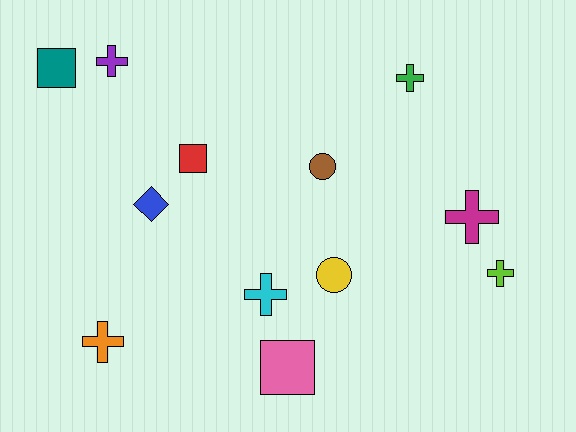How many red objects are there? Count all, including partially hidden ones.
There is 1 red object.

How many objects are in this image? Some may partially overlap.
There are 12 objects.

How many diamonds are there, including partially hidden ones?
There is 1 diamond.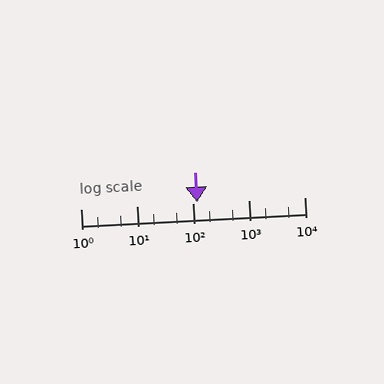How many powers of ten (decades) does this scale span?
The scale spans 4 decades, from 1 to 10000.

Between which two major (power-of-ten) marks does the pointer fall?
The pointer is between 100 and 1000.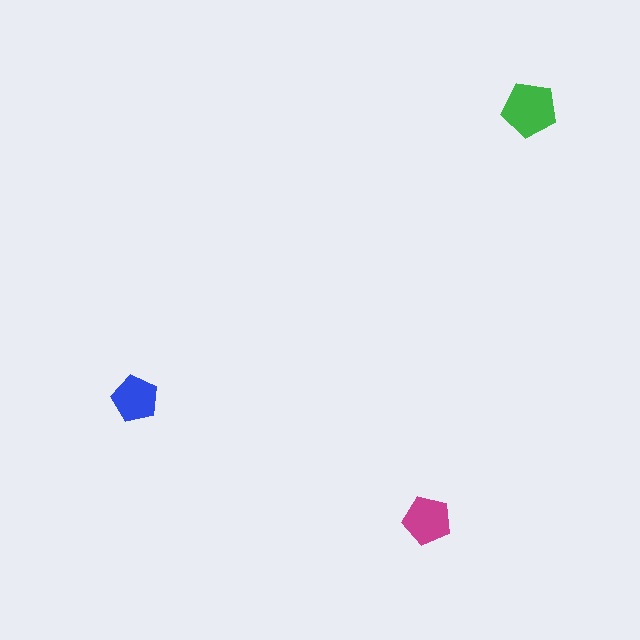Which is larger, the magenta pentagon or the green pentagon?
The green one.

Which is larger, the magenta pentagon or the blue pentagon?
The magenta one.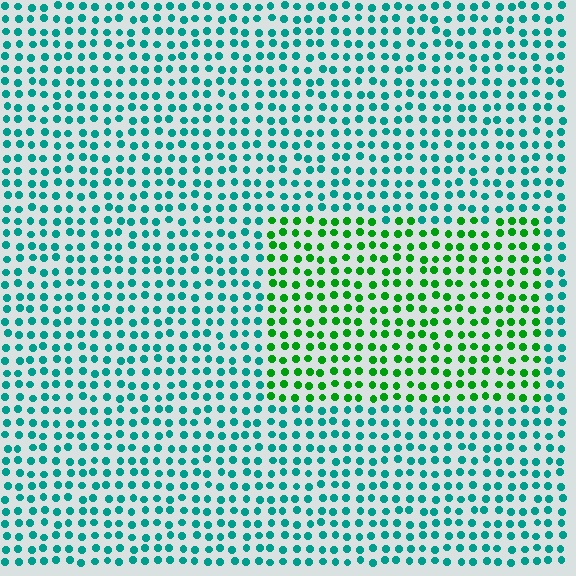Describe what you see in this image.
The image is filled with small teal elements in a uniform arrangement. A rectangle-shaped region is visible where the elements are tinted to a slightly different hue, forming a subtle color boundary.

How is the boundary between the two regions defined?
The boundary is defined purely by a slight shift in hue (about 48 degrees). Spacing, size, and orientation are identical on both sides.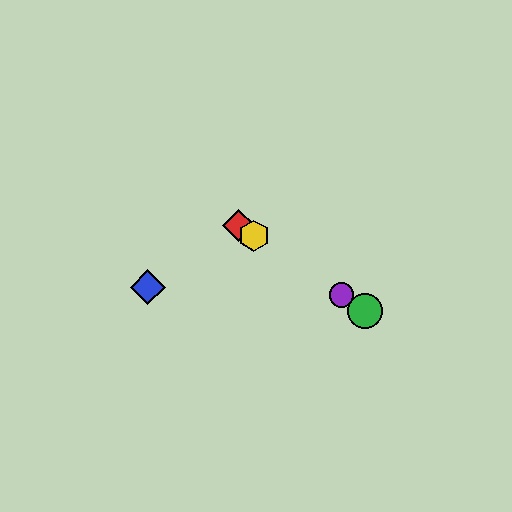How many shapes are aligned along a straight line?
4 shapes (the red diamond, the green circle, the yellow hexagon, the purple circle) are aligned along a straight line.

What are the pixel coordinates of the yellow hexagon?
The yellow hexagon is at (254, 236).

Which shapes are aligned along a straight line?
The red diamond, the green circle, the yellow hexagon, the purple circle are aligned along a straight line.